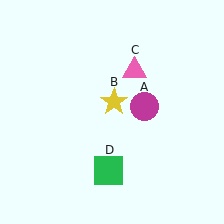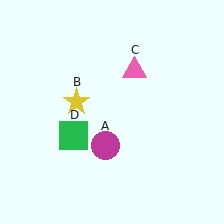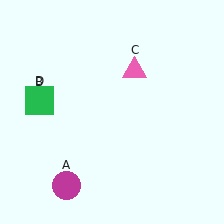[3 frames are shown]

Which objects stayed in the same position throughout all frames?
Pink triangle (object C) remained stationary.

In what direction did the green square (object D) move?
The green square (object D) moved up and to the left.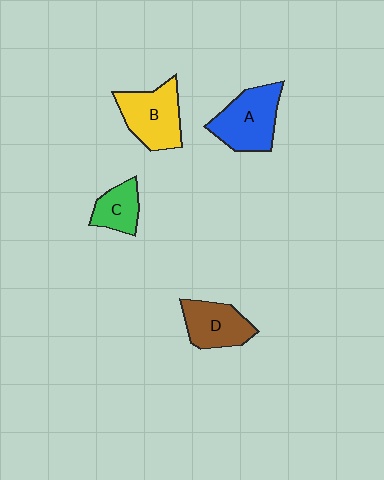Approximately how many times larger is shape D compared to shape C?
Approximately 1.4 times.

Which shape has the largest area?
Shape A (blue).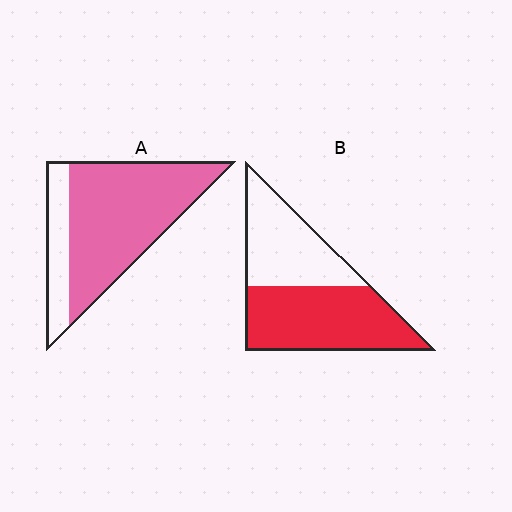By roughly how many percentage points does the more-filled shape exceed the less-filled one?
By roughly 20 percentage points (A over B).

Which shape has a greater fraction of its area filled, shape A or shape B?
Shape A.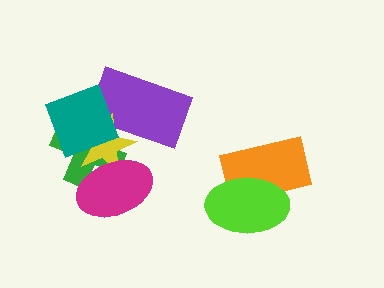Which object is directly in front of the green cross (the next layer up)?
The yellow star is directly in front of the green cross.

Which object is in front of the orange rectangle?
The lime ellipse is in front of the orange rectangle.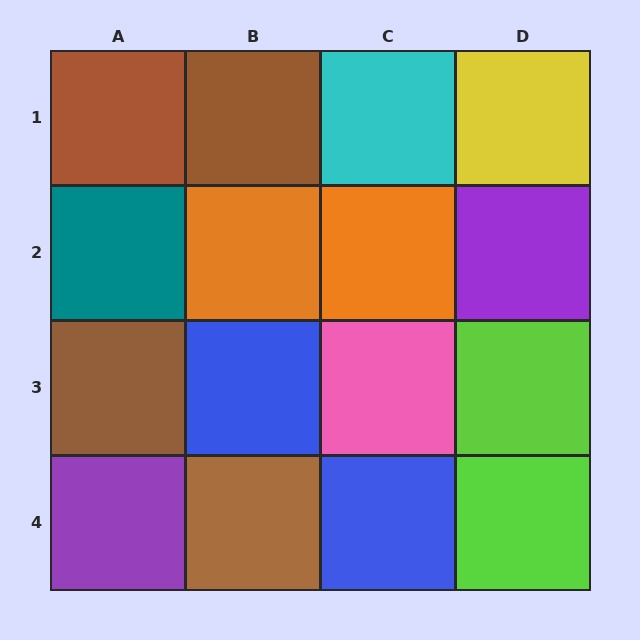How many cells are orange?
2 cells are orange.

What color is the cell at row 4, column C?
Blue.